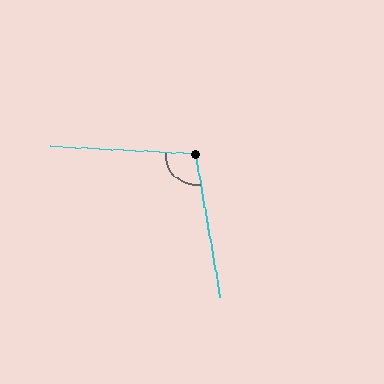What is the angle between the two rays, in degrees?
Approximately 103 degrees.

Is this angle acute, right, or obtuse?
It is obtuse.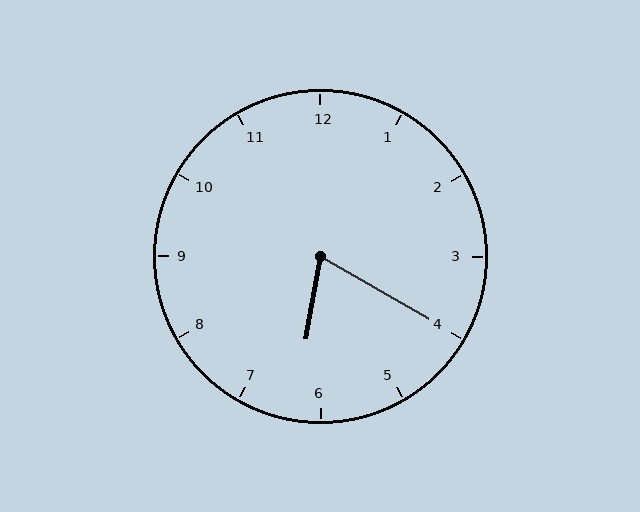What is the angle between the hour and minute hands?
Approximately 70 degrees.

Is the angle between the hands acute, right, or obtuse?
It is acute.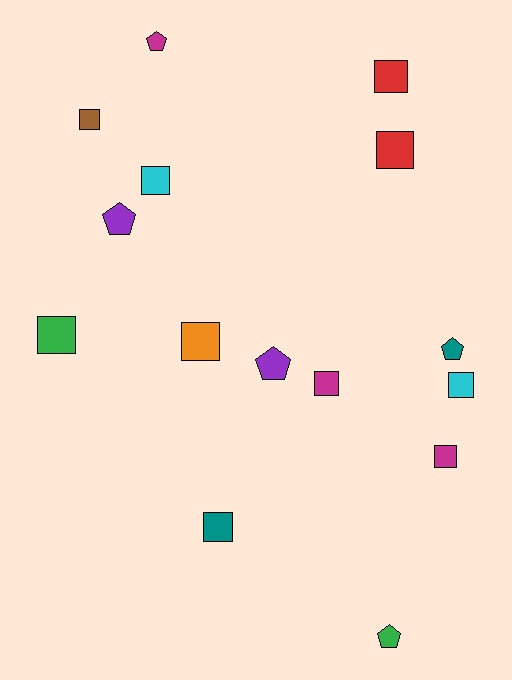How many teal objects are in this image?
There are 2 teal objects.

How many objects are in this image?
There are 15 objects.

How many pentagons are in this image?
There are 5 pentagons.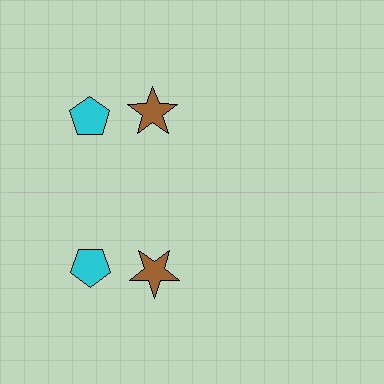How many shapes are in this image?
There are 4 shapes in this image.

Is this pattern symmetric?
Yes, this pattern has bilateral (reflection) symmetry.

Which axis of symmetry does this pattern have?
The pattern has a horizontal axis of symmetry running through the center of the image.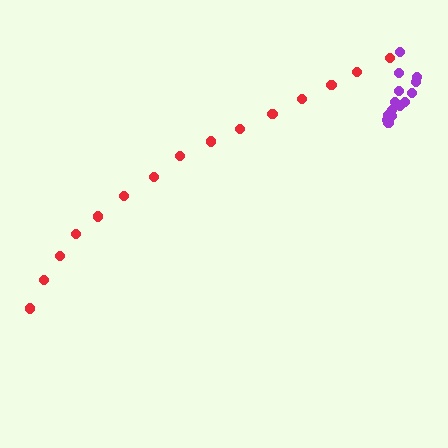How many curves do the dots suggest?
There are 2 distinct paths.